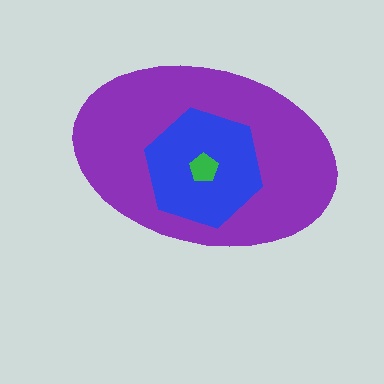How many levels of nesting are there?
3.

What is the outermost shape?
The purple ellipse.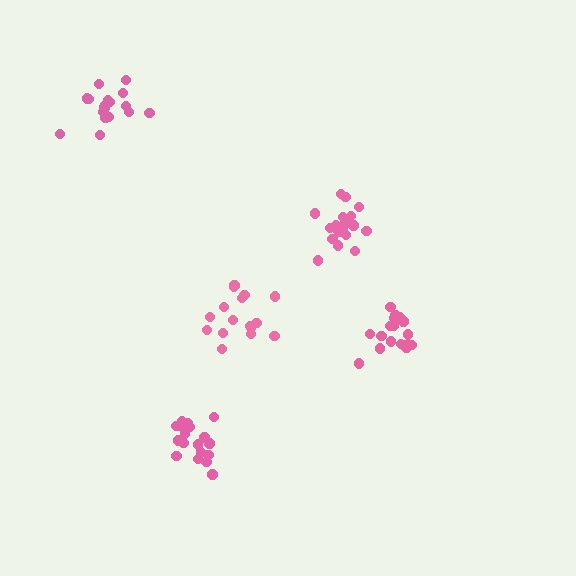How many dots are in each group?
Group 1: 20 dots, Group 2: 18 dots, Group 3: 19 dots, Group 4: 16 dots, Group 5: 18 dots (91 total).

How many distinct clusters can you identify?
There are 5 distinct clusters.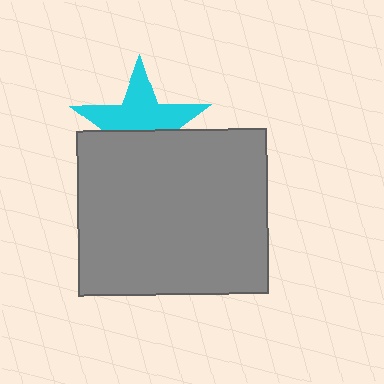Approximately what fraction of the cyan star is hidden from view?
Roughly 43% of the cyan star is hidden behind the gray rectangle.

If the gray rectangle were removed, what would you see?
You would see the complete cyan star.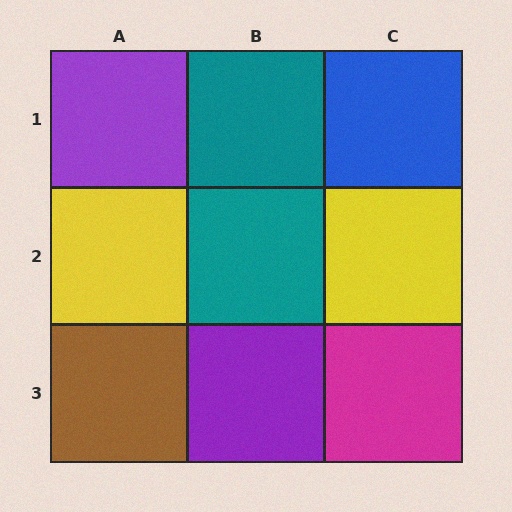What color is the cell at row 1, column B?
Teal.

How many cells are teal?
2 cells are teal.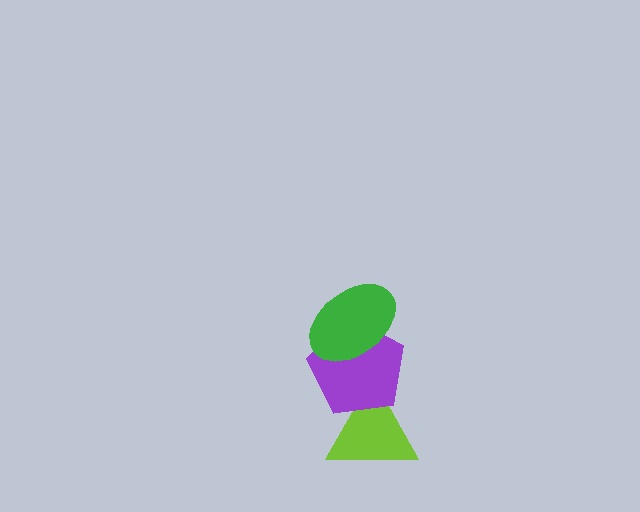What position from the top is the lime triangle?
The lime triangle is 3rd from the top.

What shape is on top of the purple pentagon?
The green ellipse is on top of the purple pentagon.